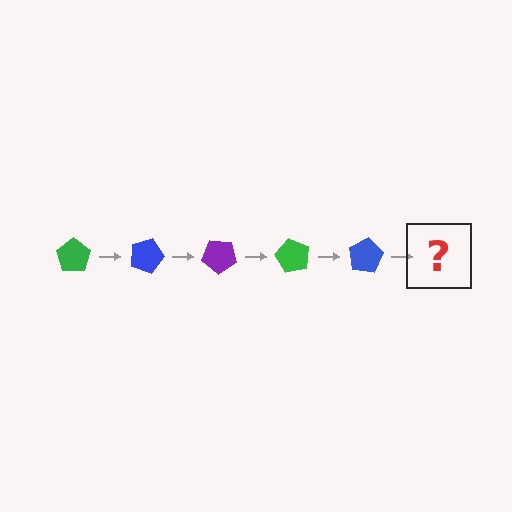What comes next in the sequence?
The next element should be a purple pentagon, rotated 100 degrees from the start.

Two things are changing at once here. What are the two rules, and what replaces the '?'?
The two rules are that it rotates 20 degrees each step and the color cycles through green, blue, and purple. The '?' should be a purple pentagon, rotated 100 degrees from the start.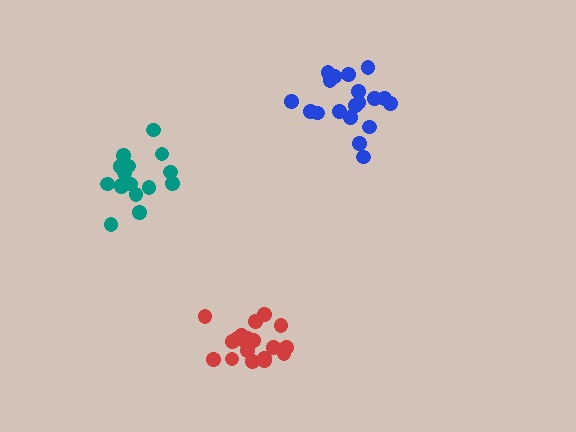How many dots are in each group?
Group 1: 20 dots, Group 2: 16 dots, Group 3: 19 dots (55 total).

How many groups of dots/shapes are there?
There are 3 groups.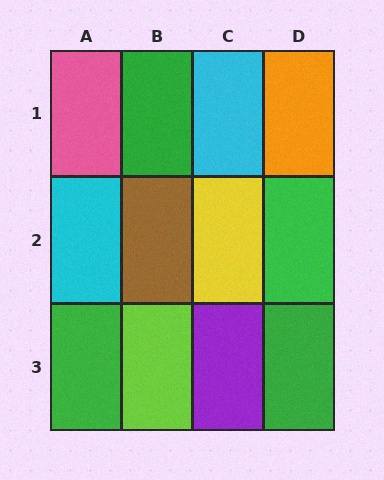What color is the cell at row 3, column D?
Green.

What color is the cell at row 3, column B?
Lime.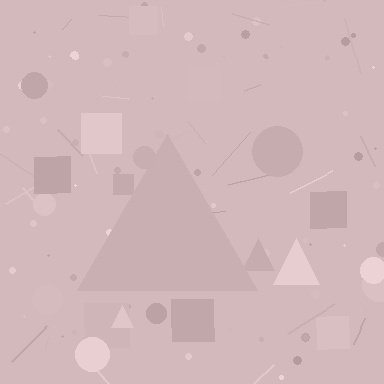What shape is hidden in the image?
A triangle is hidden in the image.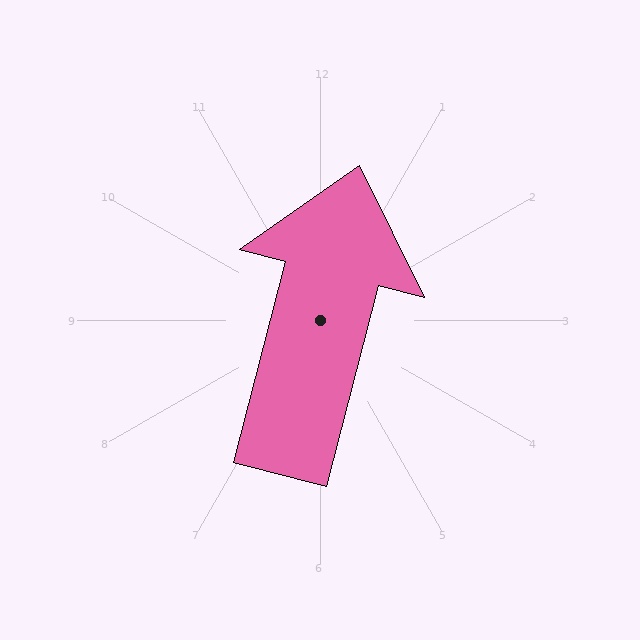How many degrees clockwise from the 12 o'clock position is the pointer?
Approximately 15 degrees.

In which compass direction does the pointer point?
North.